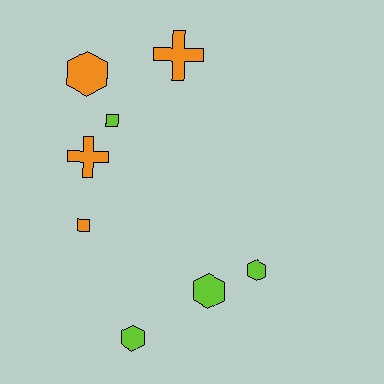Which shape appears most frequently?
Hexagon, with 4 objects.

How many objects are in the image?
There are 8 objects.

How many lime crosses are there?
There are no lime crosses.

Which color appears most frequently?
Orange, with 4 objects.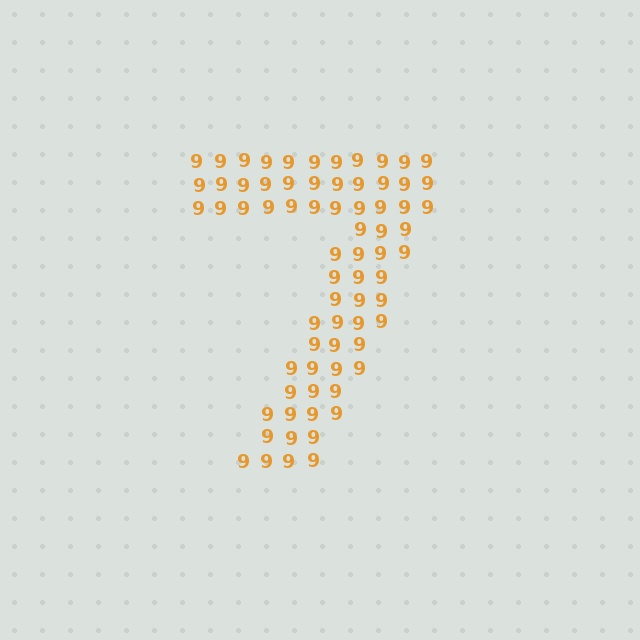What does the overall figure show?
The overall figure shows the digit 7.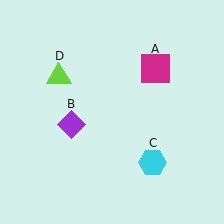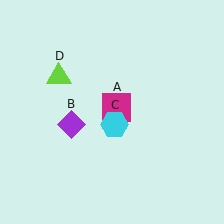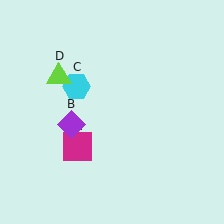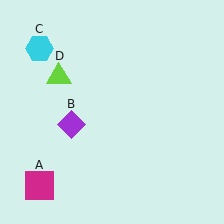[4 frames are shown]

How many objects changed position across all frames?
2 objects changed position: magenta square (object A), cyan hexagon (object C).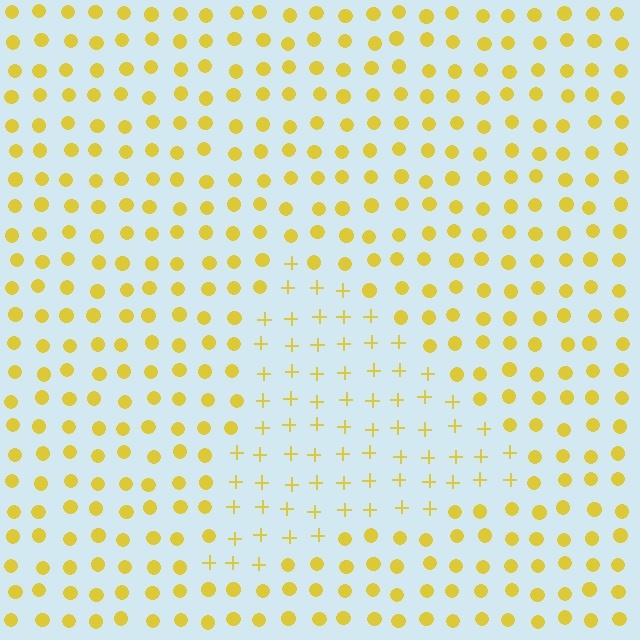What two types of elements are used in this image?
The image uses plus signs inside the triangle region and circles outside it.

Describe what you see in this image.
The image is filled with small yellow elements arranged in a uniform grid. A triangle-shaped region contains plus signs, while the surrounding area contains circles. The boundary is defined purely by the change in element shape.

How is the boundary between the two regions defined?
The boundary is defined by a change in element shape: plus signs inside vs. circles outside. All elements share the same color and spacing.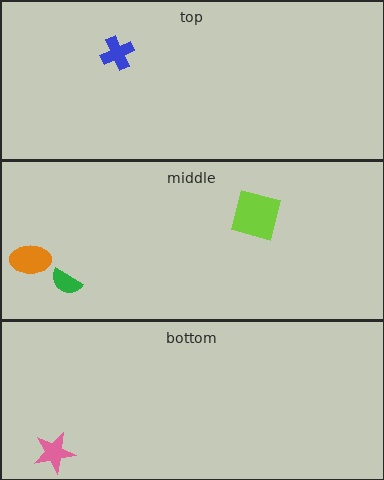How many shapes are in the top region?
1.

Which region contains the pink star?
The bottom region.